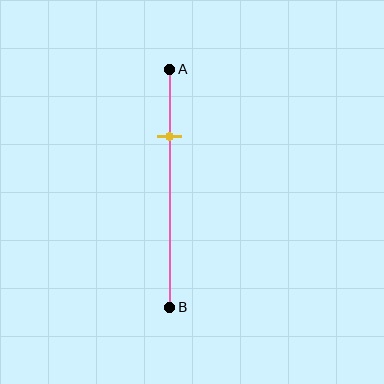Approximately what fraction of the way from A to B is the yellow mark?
The yellow mark is approximately 30% of the way from A to B.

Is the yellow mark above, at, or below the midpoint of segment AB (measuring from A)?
The yellow mark is above the midpoint of segment AB.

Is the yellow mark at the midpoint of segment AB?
No, the mark is at about 30% from A, not at the 50% midpoint.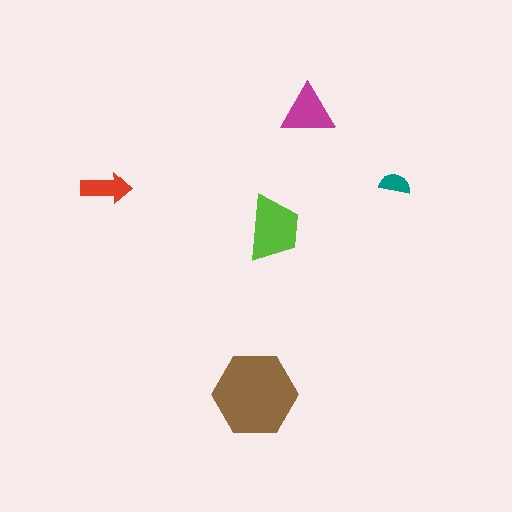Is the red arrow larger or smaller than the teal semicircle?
Larger.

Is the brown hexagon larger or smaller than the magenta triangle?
Larger.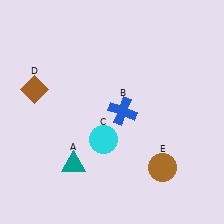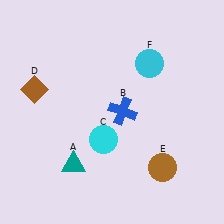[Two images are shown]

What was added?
A cyan circle (F) was added in Image 2.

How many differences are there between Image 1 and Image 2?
There is 1 difference between the two images.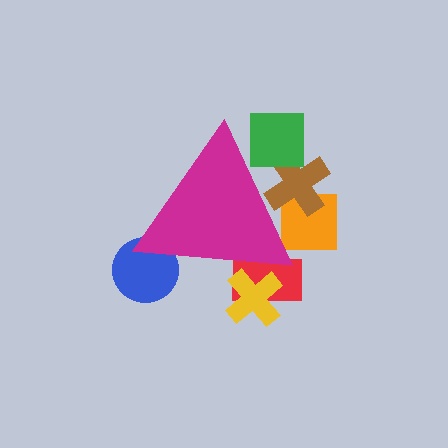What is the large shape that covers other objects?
A magenta triangle.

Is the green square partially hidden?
Yes, the green square is partially hidden behind the magenta triangle.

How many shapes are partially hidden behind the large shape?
6 shapes are partially hidden.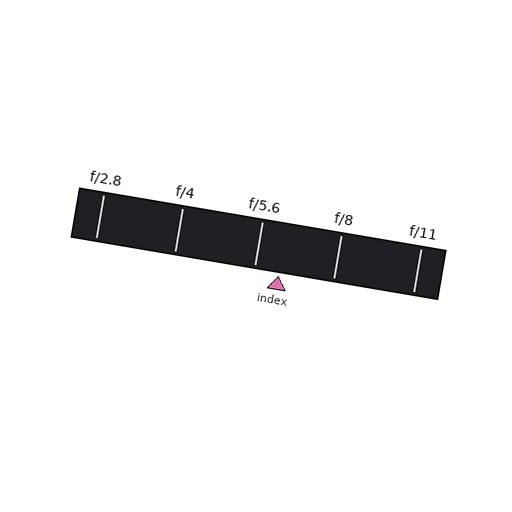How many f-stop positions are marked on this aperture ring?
There are 5 f-stop positions marked.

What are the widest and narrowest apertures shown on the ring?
The widest aperture shown is f/2.8 and the narrowest is f/11.